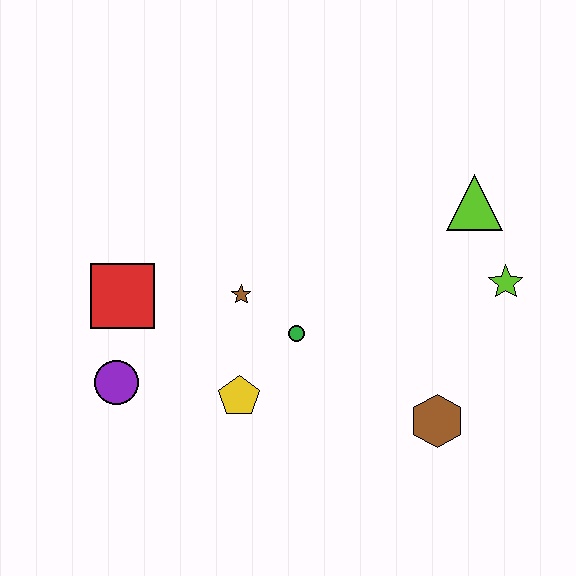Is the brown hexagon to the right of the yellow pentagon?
Yes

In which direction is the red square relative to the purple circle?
The red square is above the purple circle.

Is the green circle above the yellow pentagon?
Yes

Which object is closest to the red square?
The purple circle is closest to the red square.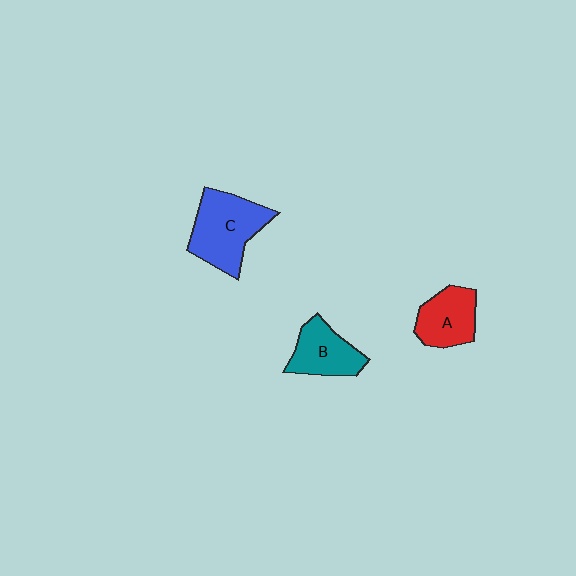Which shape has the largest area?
Shape C (blue).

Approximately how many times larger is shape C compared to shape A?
Approximately 1.5 times.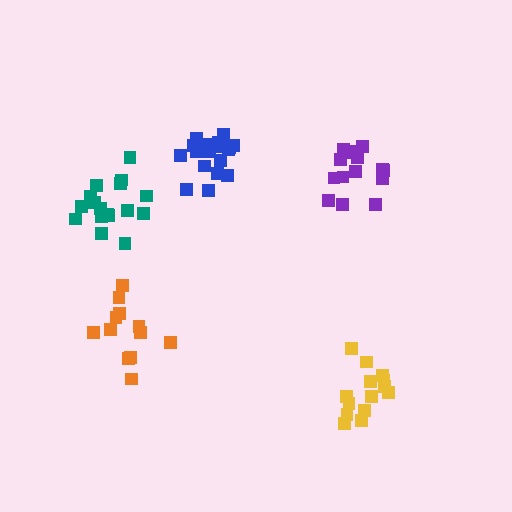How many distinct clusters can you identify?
There are 5 distinct clusters.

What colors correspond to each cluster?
The clusters are colored: teal, blue, yellow, orange, purple.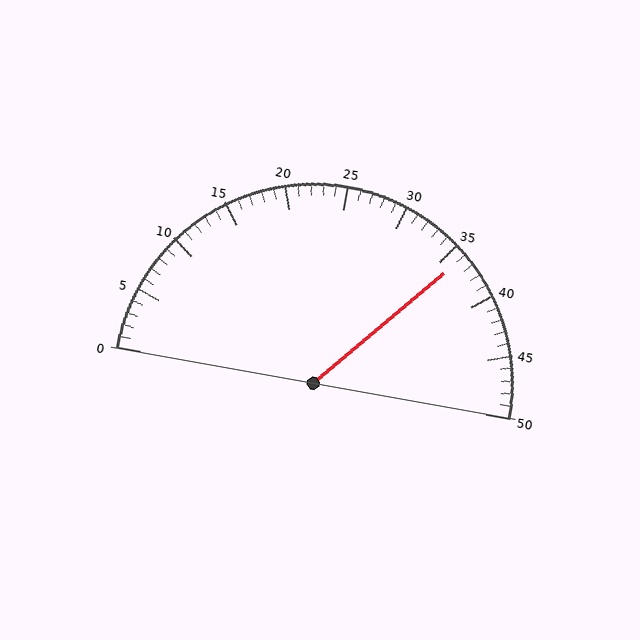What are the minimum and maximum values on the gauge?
The gauge ranges from 0 to 50.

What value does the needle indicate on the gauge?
The needle indicates approximately 36.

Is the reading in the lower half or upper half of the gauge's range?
The reading is in the upper half of the range (0 to 50).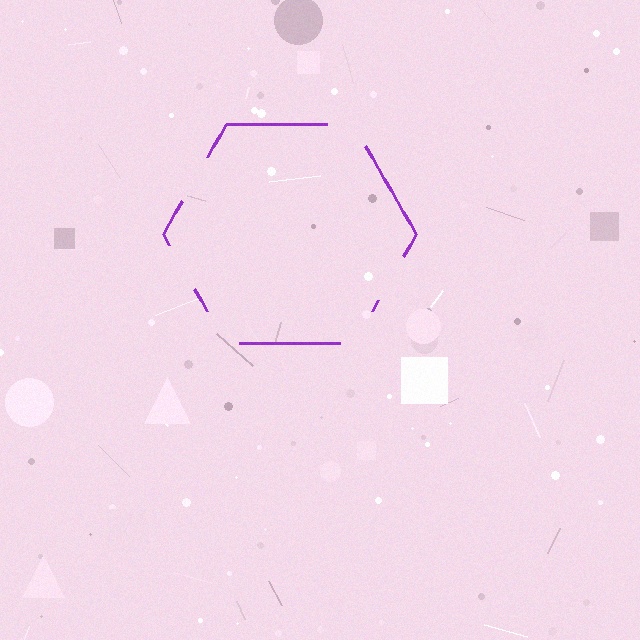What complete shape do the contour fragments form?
The contour fragments form a hexagon.